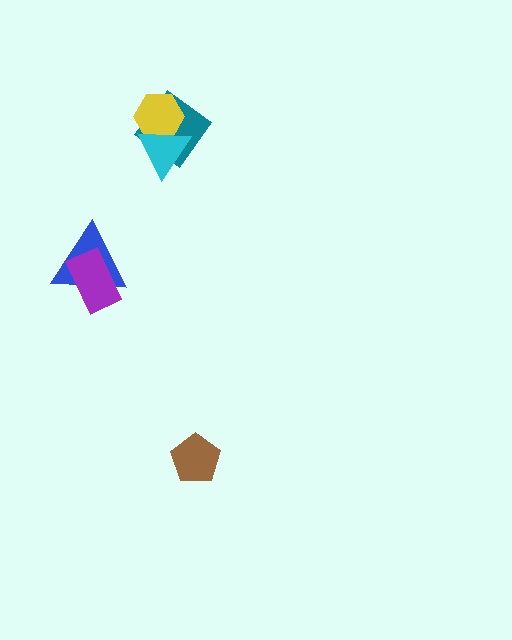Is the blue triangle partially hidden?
Yes, it is partially covered by another shape.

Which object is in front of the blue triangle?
The purple rectangle is in front of the blue triangle.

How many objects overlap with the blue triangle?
1 object overlaps with the blue triangle.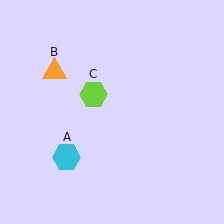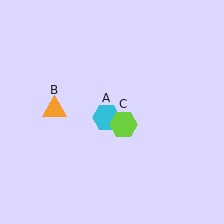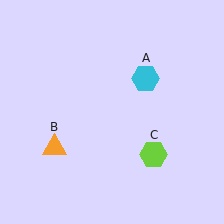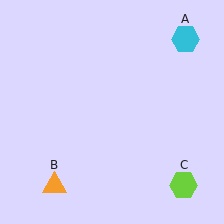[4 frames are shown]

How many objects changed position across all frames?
3 objects changed position: cyan hexagon (object A), orange triangle (object B), lime hexagon (object C).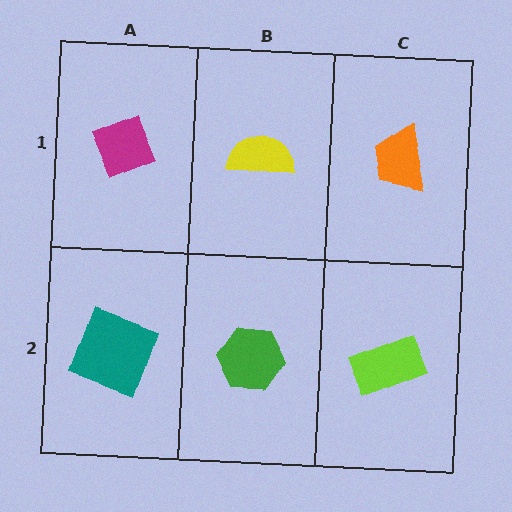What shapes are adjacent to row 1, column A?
A teal square (row 2, column A), a yellow semicircle (row 1, column B).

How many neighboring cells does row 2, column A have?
2.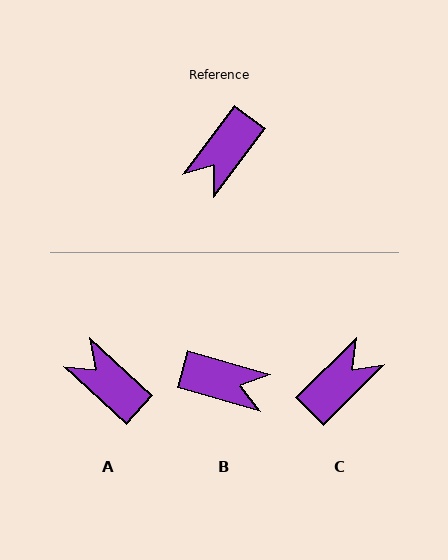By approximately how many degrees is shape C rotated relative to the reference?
Approximately 172 degrees counter-clockwise.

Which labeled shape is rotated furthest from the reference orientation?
C, about 172 degrees away.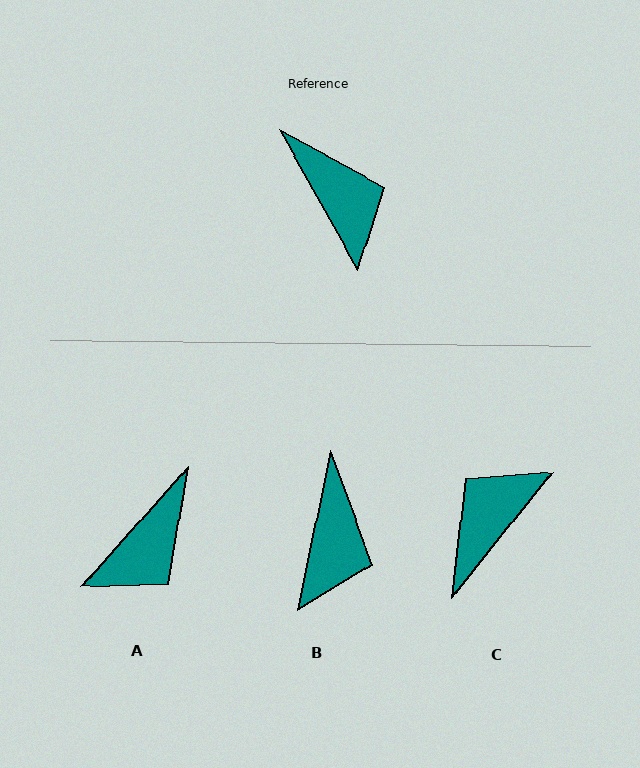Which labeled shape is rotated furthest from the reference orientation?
C, about 112 degrees away.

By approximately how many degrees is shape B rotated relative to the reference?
Approximately 41 degrees clockwise.